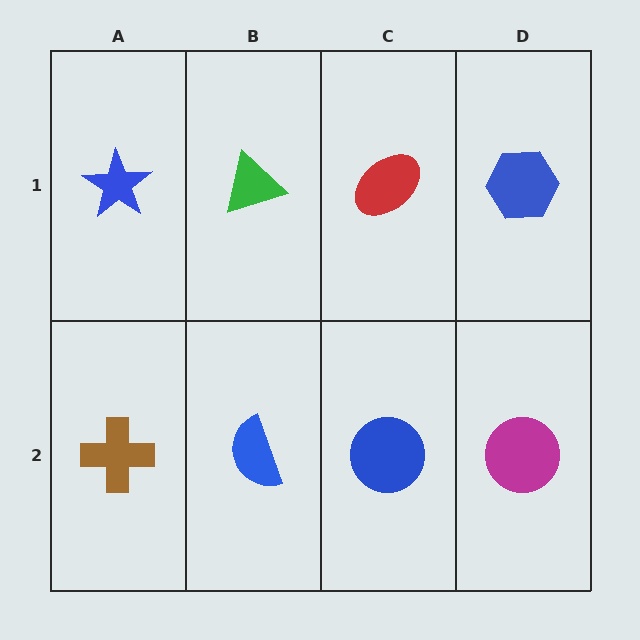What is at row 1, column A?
A blue star.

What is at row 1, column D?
A blue hexagon.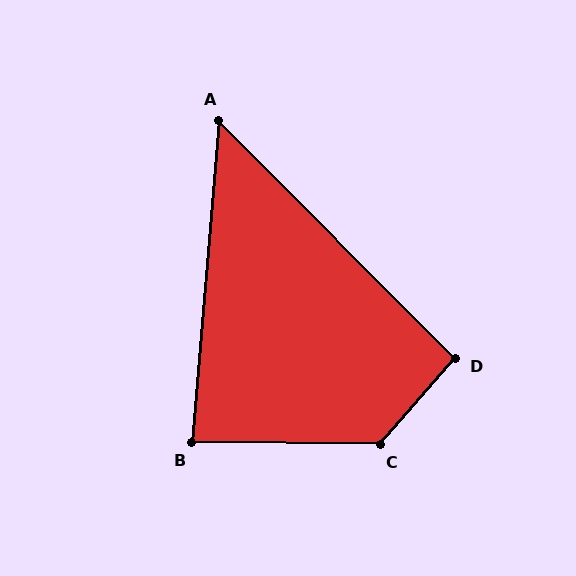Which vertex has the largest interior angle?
C, at approximately 130 degrees.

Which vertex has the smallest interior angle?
A, at approximately 50 degrees.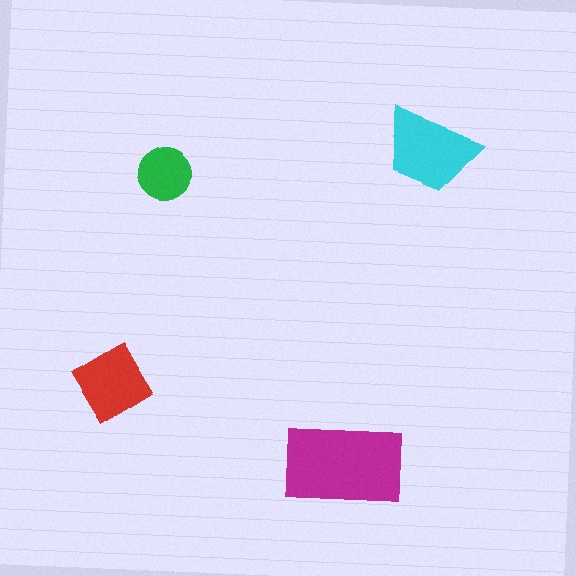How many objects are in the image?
There are 4 objects in the image.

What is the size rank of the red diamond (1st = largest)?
3rd.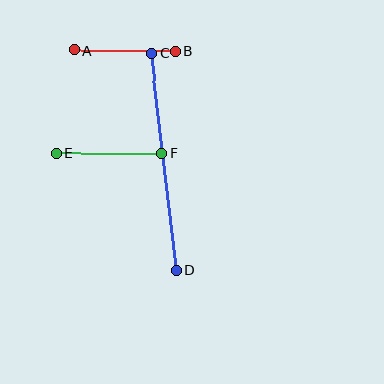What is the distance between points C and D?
The distance is approximately 218 pixels.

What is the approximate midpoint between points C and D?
The midpoint is at approximately (163, 162) pixels.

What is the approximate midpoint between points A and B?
The midpoint is at approximately (125, 51) pixels.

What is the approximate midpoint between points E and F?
The midpoint is at approximately (109, 153) pixels.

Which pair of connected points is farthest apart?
Points C and D are farthest apart.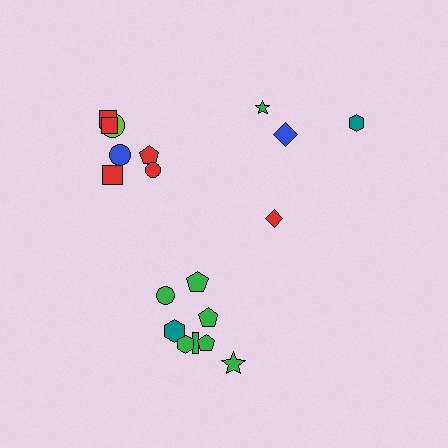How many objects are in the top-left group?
There are 7 objects.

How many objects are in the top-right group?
There are 4 objects.